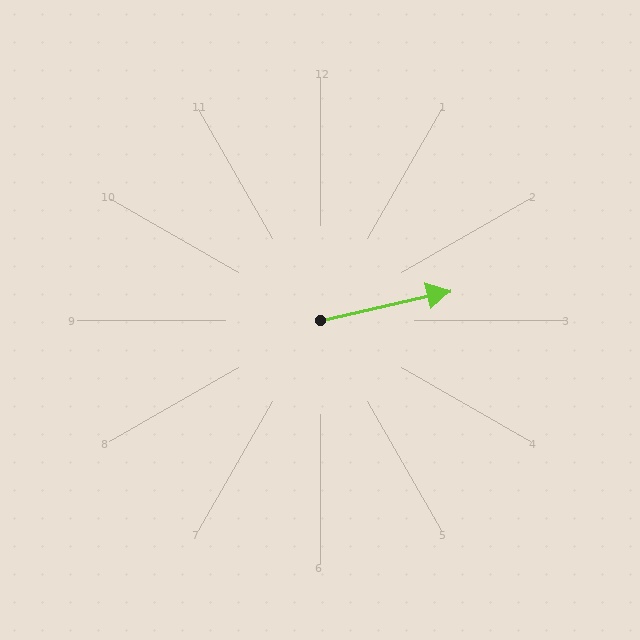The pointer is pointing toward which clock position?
Roughly 3 o'clock.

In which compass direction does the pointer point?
East.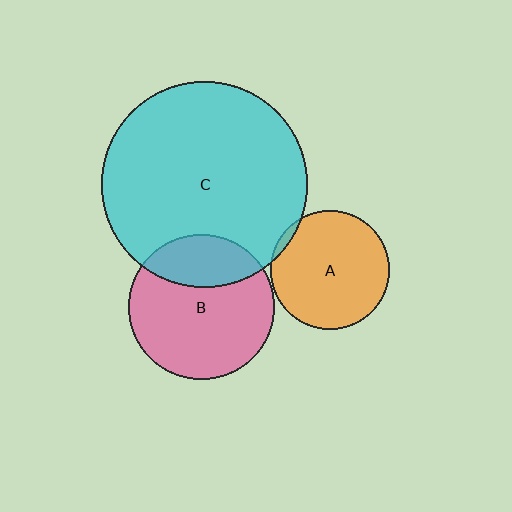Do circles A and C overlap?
Yes.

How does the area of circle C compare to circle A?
Approximately 3.0 times.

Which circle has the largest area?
Circle C (cyan).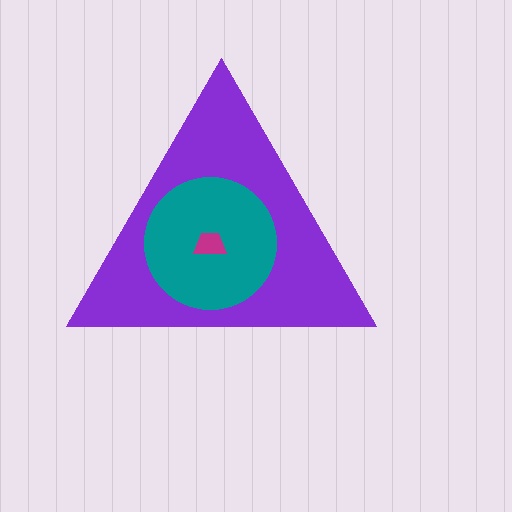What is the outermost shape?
The purple triangle.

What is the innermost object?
The magenta trapezoid.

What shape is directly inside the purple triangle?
The teal circle.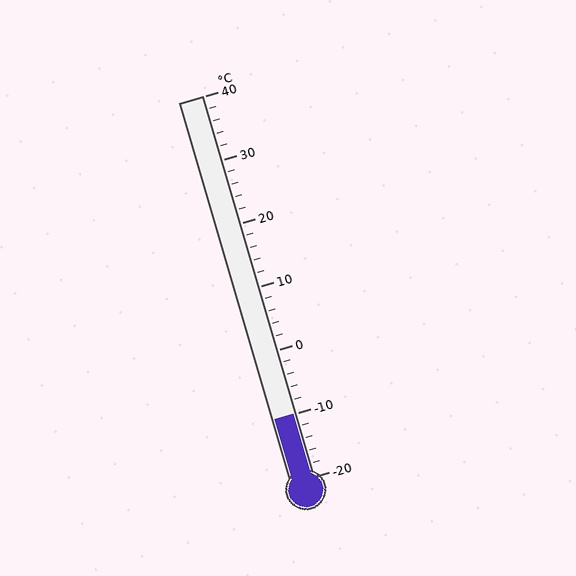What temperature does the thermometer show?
The thermometer shows approximately -10°C.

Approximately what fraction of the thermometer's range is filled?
The thermometer is filled to approximately 15% of its range.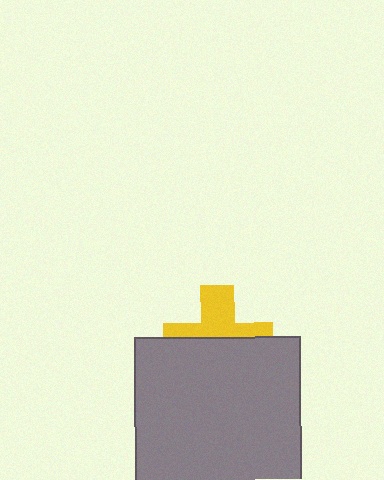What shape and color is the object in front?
The object in front is a gray square.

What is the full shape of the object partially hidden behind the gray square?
The partially hidden object is a yellow cross.